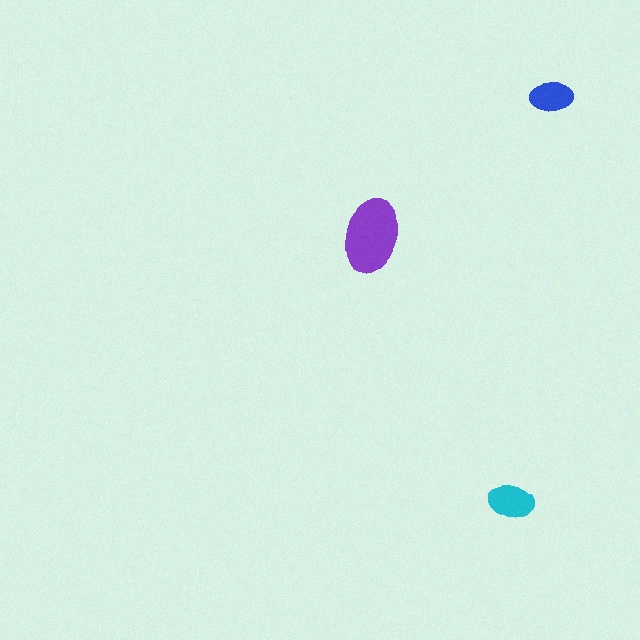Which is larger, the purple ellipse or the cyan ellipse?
The purple one.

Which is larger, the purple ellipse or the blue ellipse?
The purple one.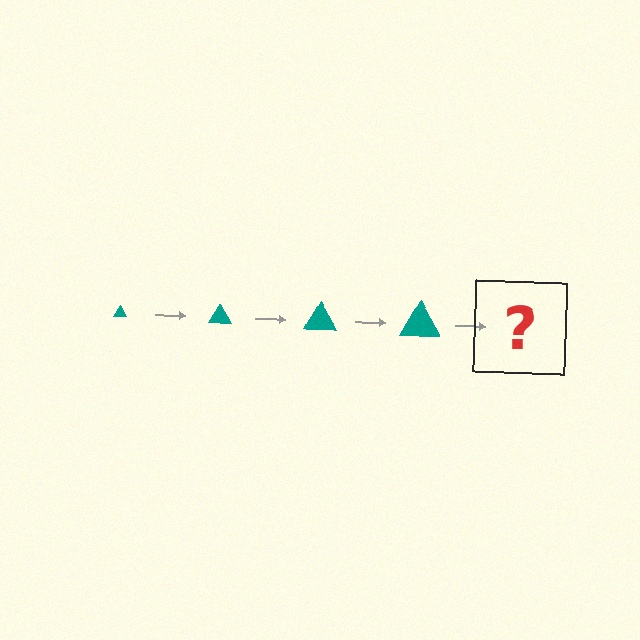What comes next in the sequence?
The next element should be a teal triangle, larger than the previous one.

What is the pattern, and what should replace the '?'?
The pattern is that the triangle gets progressively larger each step. The '?' should be a teal triangle, larger than the previous one.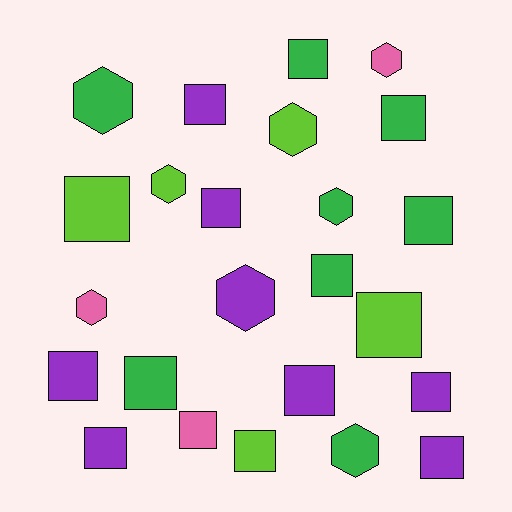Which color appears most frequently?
Green, with 8 objects.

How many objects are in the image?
There are 24 objects.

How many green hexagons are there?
There are 3 green hexagons.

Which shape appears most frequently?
Square, with 16 objects.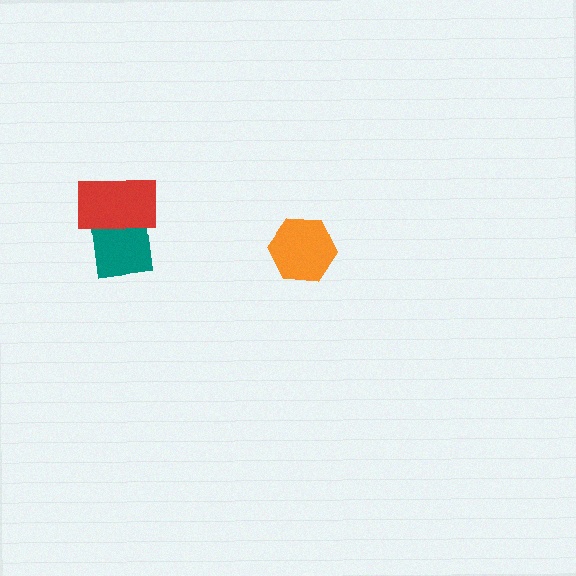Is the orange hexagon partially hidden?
No, no other shape covers it.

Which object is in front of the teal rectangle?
The red rectangle is in front of the teal rectangle.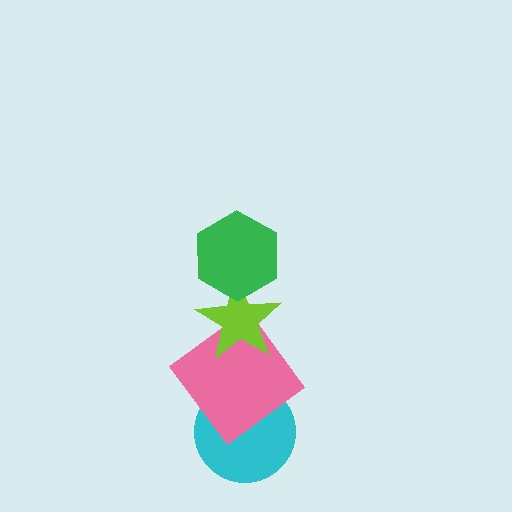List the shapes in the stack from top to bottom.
From top to bottom: the green hexagon, the lime star, the pink diamond, the cyan circle.